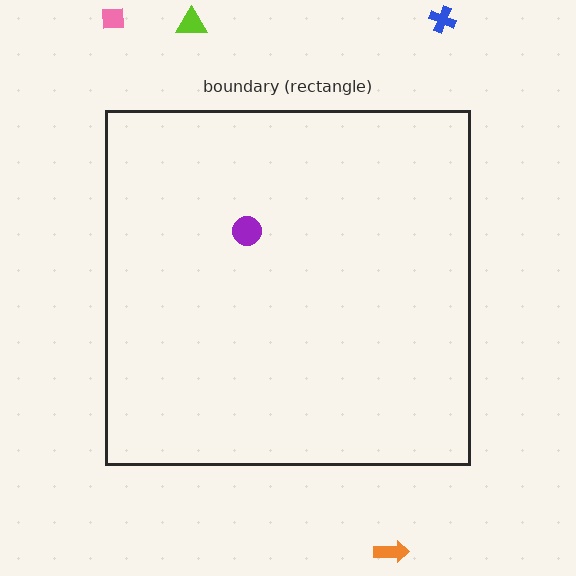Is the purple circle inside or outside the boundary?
Inside.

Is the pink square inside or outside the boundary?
Outside.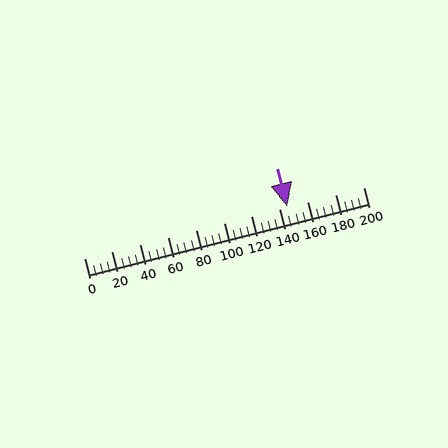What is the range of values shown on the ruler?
The ruler shows values from 0 to 200.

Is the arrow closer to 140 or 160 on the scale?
The arrow is closer to 140.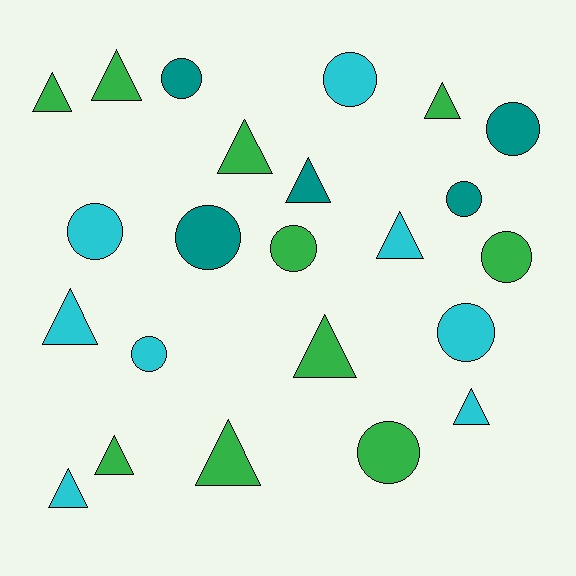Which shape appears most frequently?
Triangle, with 12 objects.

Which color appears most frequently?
Green, with 10 objects.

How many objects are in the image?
There are 23 objects.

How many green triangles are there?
There are 7 green triangles.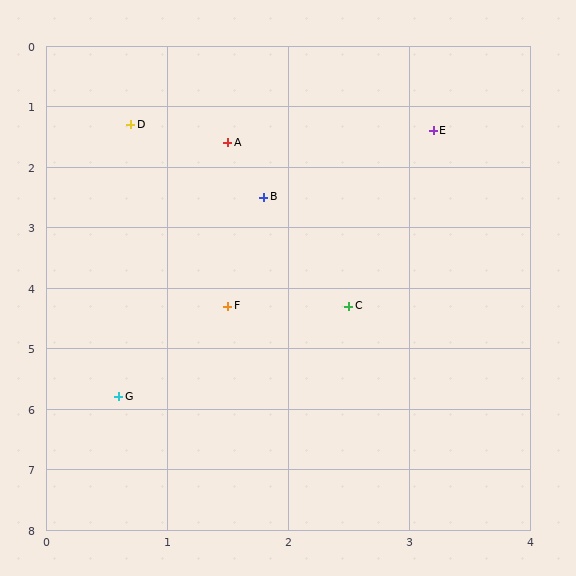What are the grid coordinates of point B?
Point B is at approximately (1.8, 2.5).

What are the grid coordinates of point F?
Point F is at approximately (1.5, 4.3).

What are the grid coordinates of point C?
Point C is at approximately (2.5, 4.3).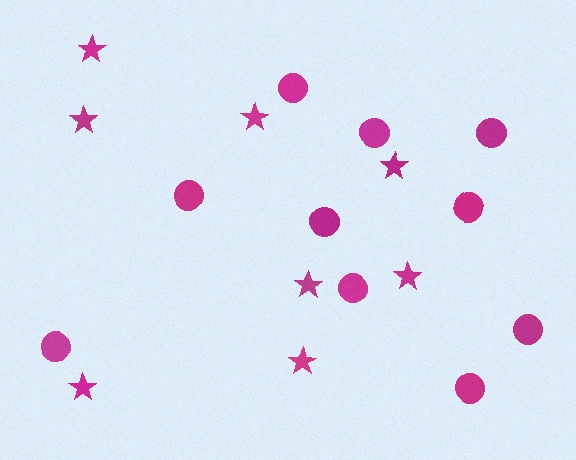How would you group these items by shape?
There are 2 groups: one group of circles (10) and one group of stars (8).